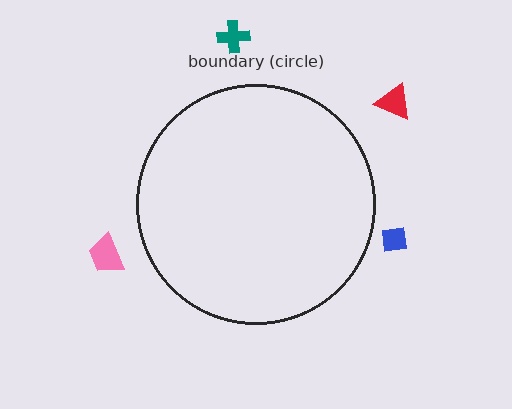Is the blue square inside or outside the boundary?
Outside.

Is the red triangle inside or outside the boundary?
Outside.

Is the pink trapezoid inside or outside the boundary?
Outside.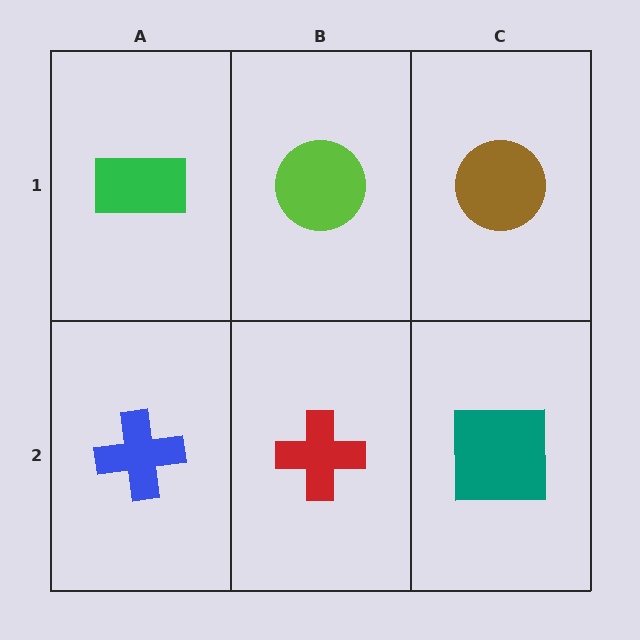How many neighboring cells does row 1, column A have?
2.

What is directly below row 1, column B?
A red cross.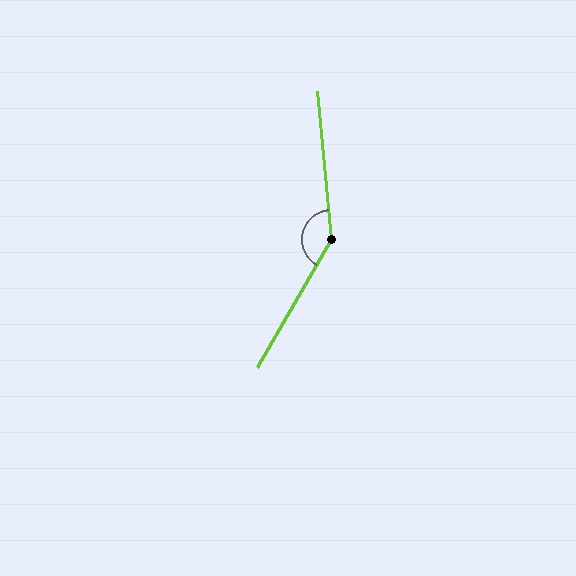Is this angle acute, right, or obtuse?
It is obtuse.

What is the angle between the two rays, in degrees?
Approximately 144 degrees.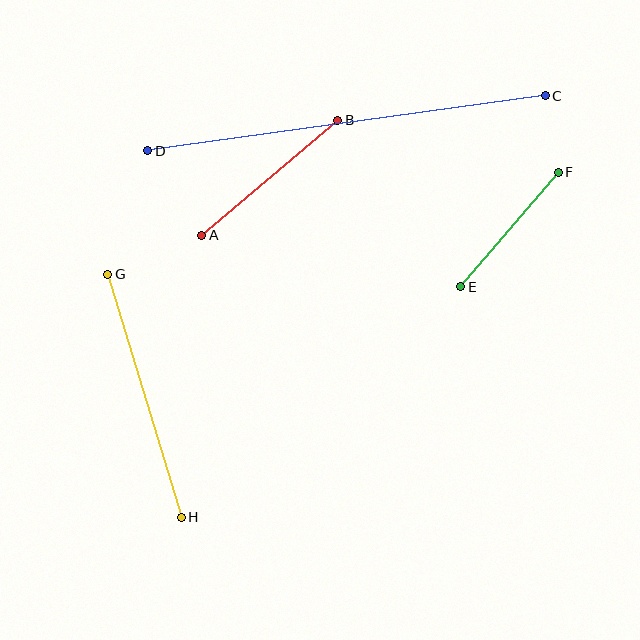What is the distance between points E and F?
The distance is approximately 150 pixels.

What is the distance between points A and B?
The distance is approximately 178 pixels.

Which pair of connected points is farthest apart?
Points C and D are farthest apart.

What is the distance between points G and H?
The distance is approximately 254 pixels.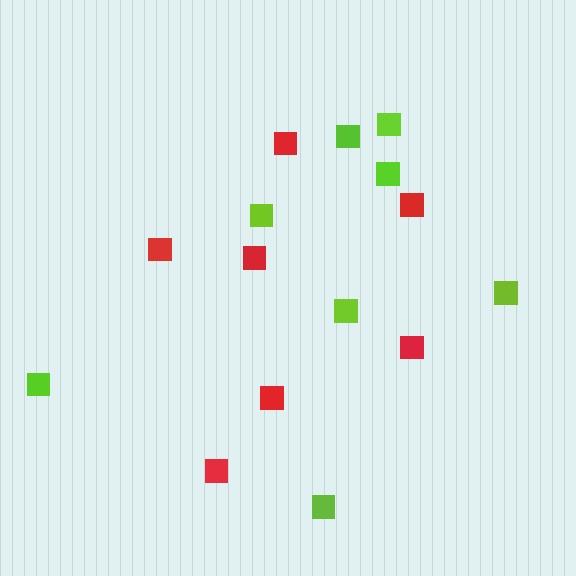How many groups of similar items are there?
There are 2 groups: one group of red squares (7) and one group of lime squares (8).